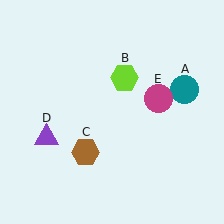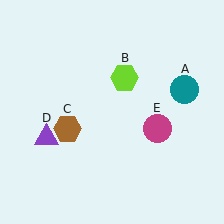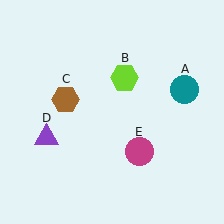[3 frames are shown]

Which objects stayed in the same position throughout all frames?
Teal circle (object A) and lime hexagon (object B) and purple triangle (object D) remained stationary.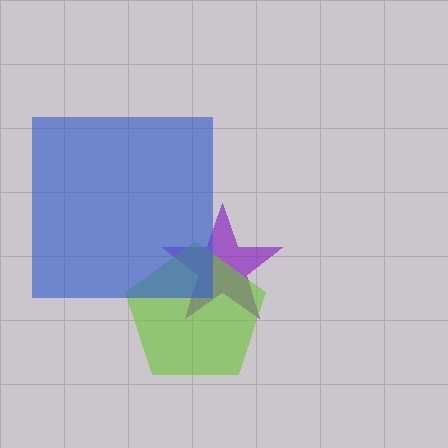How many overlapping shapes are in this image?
There are 3 overlapping shapes in the image.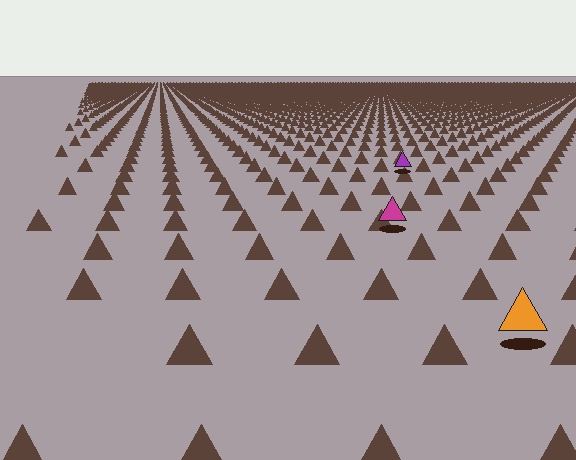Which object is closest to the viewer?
The orange triangle is closest. The texture marks near it are larger and more spread out.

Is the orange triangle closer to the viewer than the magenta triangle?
Yes. The orange triangle is closer — you can tell from the texture gradient: the ground texture is coarser near it.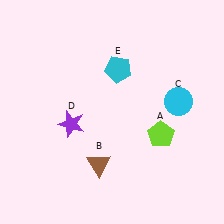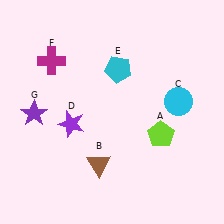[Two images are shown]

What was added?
A magenta cross (F), a purple star (G) were added in Image 2.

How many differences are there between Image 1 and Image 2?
There are 2 differences between the two images.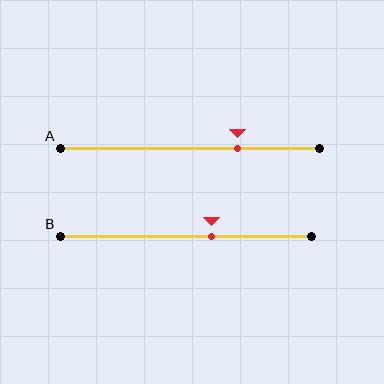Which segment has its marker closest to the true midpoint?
Segment B has its marker closest to the true midpoint.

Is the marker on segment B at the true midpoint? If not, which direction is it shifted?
No, the marker on segment B is shifted to the right by about 10% of the segment length.